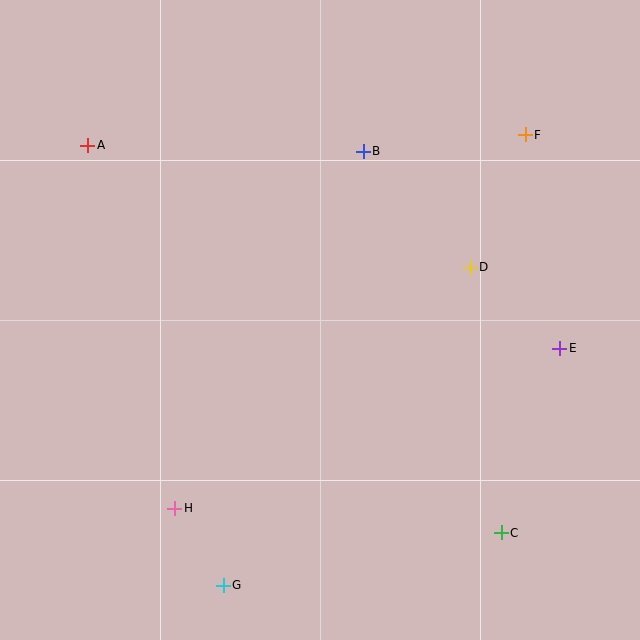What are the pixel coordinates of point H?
Point H is at (175, 508).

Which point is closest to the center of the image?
Point D at (470, 267) is closest to the center.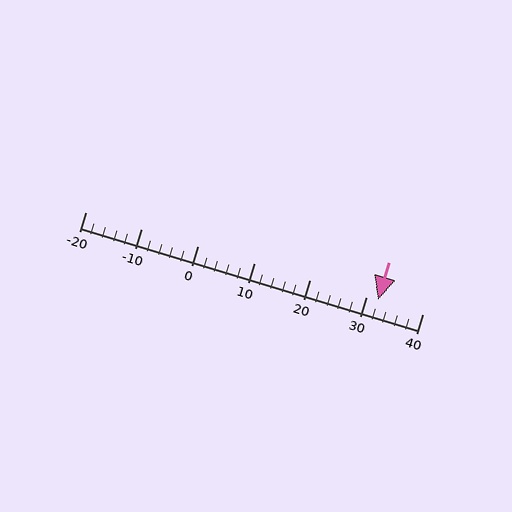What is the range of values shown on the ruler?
The ruler shows values from -20 to 40.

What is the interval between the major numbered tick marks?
The major tick marks are spaced 10 units apart.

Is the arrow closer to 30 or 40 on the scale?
The arrow is closer to 30.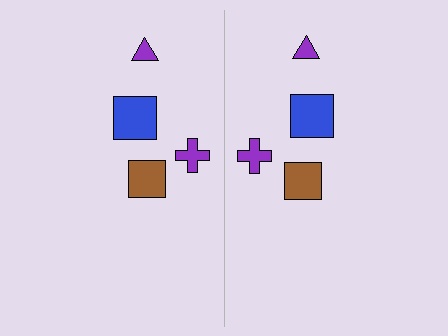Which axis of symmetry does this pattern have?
The pattern has a vertical axis of symmetry running through the center of the image.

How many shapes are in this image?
There are 8 shapes in this image.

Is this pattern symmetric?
Yes, this pattern has bilateral (reflection) symmetry.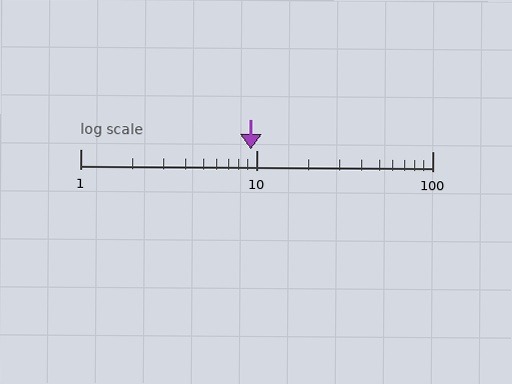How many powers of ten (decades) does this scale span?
The scale spans 2 decades, from 1 to 100.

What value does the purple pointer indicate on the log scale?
The pointer indicates approximately 9.3.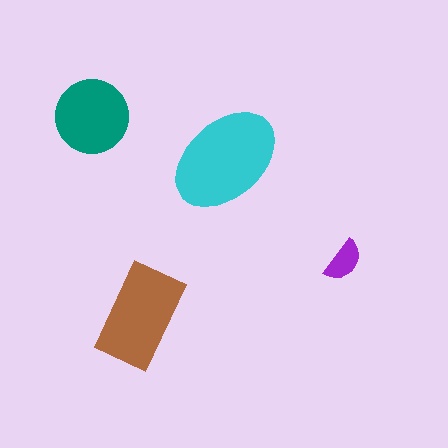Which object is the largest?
The cyan ellipse.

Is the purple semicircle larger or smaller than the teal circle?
Smaller.